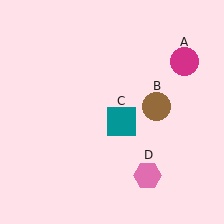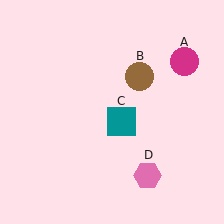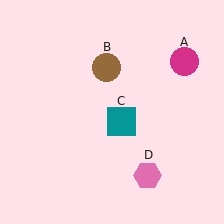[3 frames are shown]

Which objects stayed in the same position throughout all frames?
Magenta circle (object A) and teal square (object C) and pink hexagon (object D) remained stationary.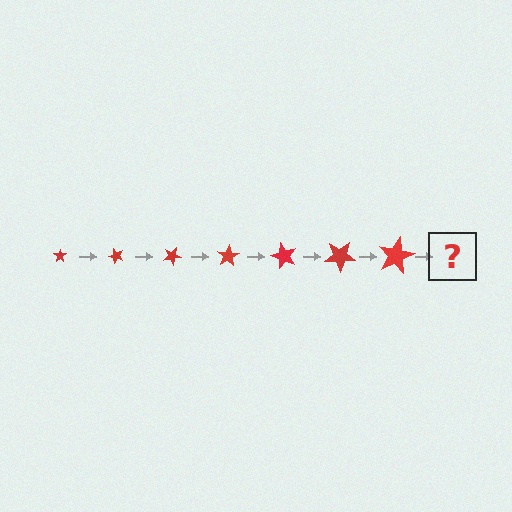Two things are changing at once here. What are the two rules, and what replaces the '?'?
The two rules are that the star grows larger each step and it rotates 50 degrees each step. The '?' should be a star, larger than the previous one and rotated 350 degrees from the start.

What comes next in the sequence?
The next element should be a star, larger than the previous one and rotated 350 degrees from the start.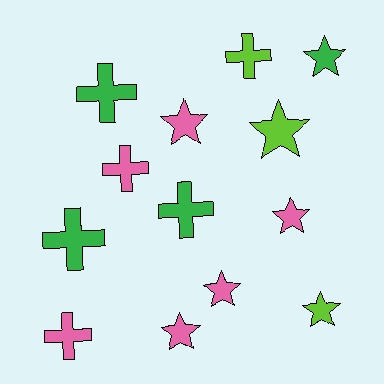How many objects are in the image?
There are 13 objects.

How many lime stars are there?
There are 2 lime stars.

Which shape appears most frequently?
Star, with 7 objects.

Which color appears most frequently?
Pink, with 6 objects.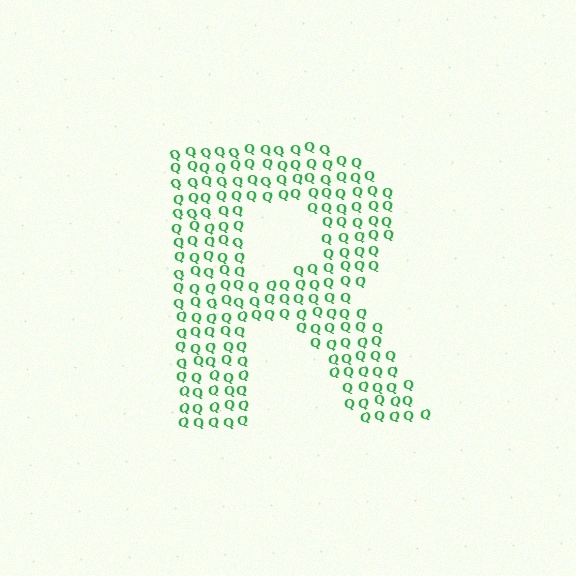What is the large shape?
The large shape is the letter R.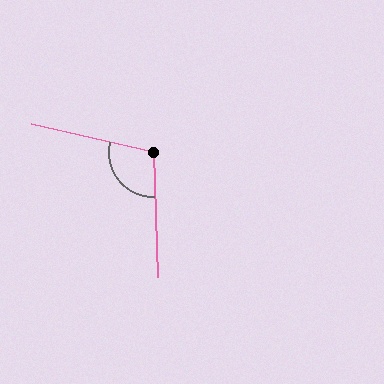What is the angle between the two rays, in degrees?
Approximately 105 degrees.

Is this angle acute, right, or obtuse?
It is obtuse.